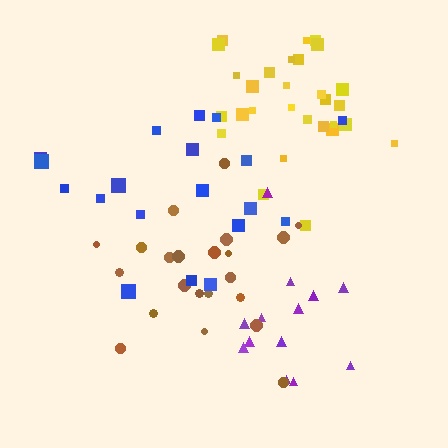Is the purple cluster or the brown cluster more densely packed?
Brown.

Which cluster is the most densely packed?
Brown.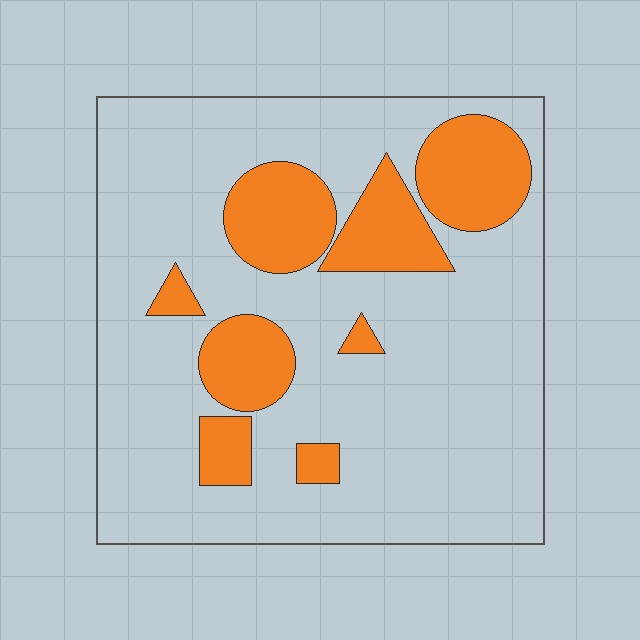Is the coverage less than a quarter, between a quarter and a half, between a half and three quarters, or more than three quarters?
Less than a quarter.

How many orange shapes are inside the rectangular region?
8.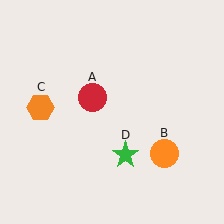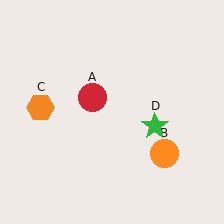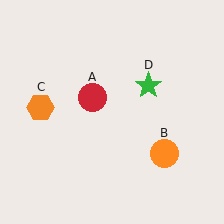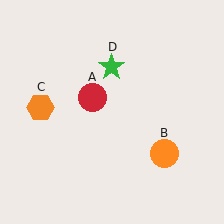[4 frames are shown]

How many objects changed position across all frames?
1 object changed position: green star (object D).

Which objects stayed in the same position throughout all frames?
Red circle (object A) and orange circle (object B) and orange hexagon (object C) remained stationary.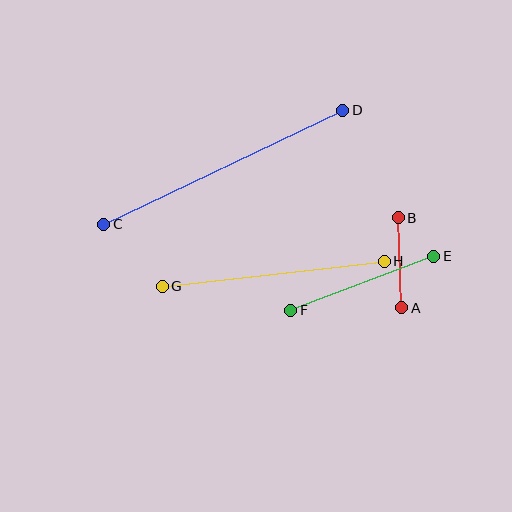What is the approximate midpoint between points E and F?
The midpoint is at approximately (362, 283) pixels.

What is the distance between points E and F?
The distance is approximately 153 pixels.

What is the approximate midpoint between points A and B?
The midpoint is at approximately (400, 263) pixels.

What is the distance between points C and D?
The distance is approximately 265 pixels.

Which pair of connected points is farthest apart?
Points C and D are farthest apart.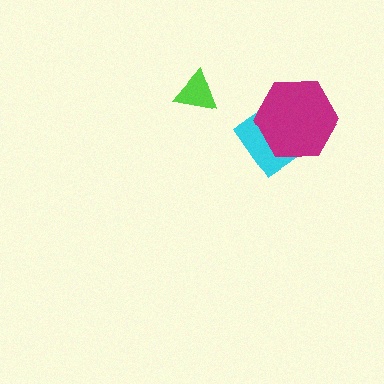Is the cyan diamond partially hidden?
Yes, it is partially covered by another shape.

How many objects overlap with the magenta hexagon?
1 object overlaps with the magenta hexagon.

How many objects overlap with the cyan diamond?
1 object overlaps with the cyan diamond.